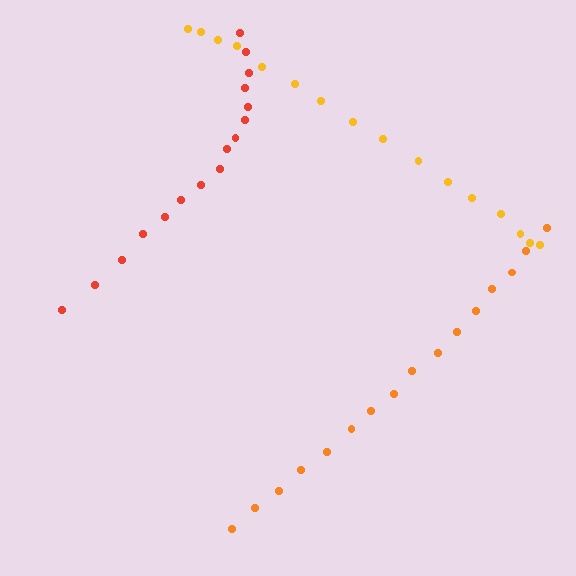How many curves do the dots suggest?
There are 3 distinct paths.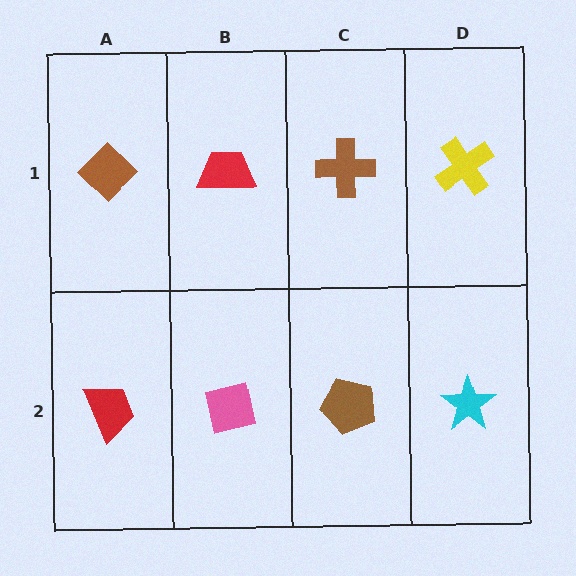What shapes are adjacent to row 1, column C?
A brown pentagon (row 2, column C), a red trapezoid (row 1, column B), a yellow cross (row 1, column D).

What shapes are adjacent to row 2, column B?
A red trapezoid (row 1, column B), a red trapezoid (row 2, column A), a brown pentagon (row 2, column C).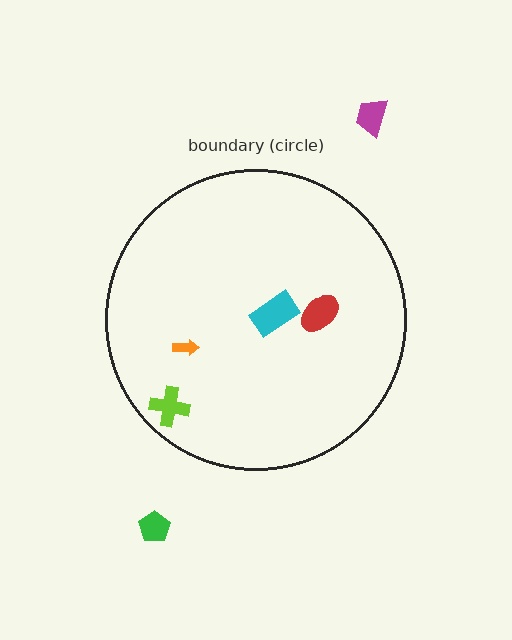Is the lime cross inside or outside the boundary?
Inside.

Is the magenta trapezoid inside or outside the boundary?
Outside.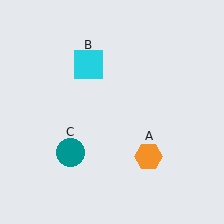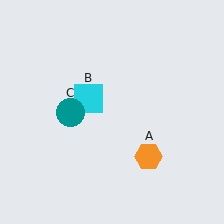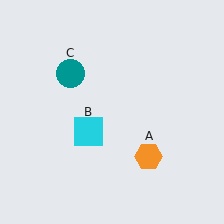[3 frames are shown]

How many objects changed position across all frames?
2 objects changed position: cyan square (object B), teal circle (object C).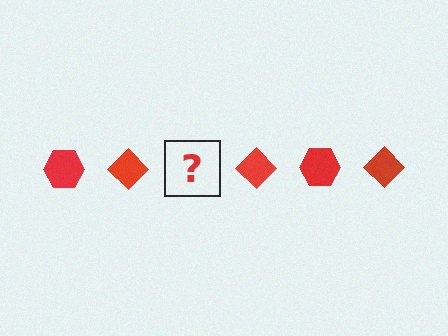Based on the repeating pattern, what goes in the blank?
The blank should be a red hexagon.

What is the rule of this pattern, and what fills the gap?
The rule is that the pattern cycles through hexagon, diamond shapes in red. The gap should be filled with a red hexagon.